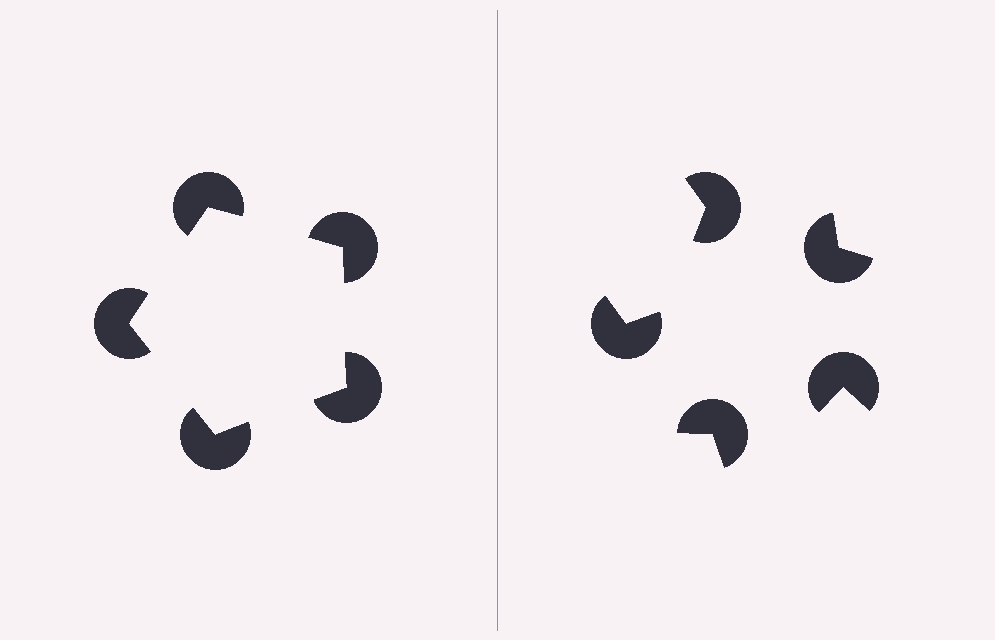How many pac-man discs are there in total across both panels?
10 — 5 on each side.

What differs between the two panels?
The pac-man discs are positioned identically on both sides; only the wedge orientations differ. On the left they align to a pentagon; on the right they are misaligned.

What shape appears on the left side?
An illusory pentagon.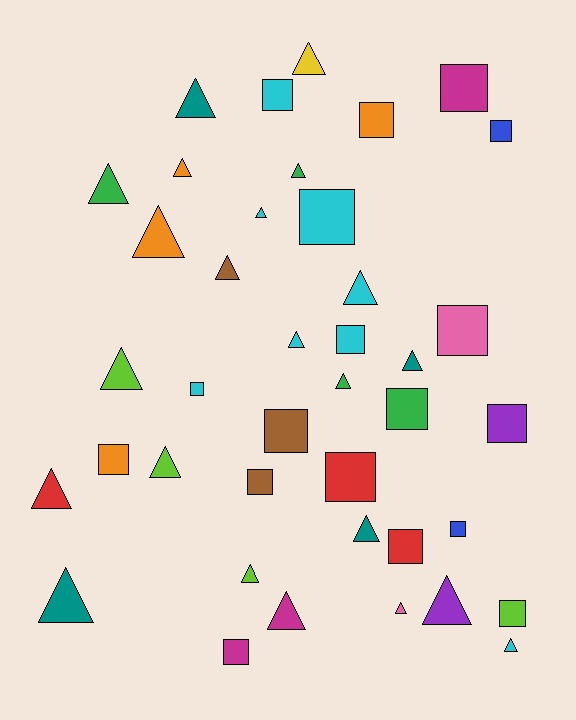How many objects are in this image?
There are 40 objects.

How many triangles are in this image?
There are 22 triangles.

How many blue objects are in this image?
There are 2 blue objects.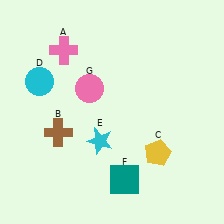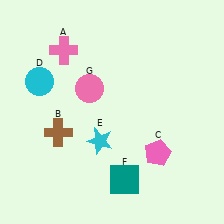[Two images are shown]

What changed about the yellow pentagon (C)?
In Image 1, C is yellow. In Image 2, it changed to pink.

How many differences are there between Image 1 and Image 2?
There is 1 difference between the two images.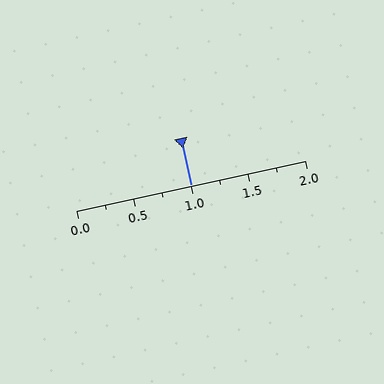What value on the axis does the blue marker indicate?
The marker indicates approximately 1.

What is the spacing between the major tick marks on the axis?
The major ticks are spaced 0.5 apart.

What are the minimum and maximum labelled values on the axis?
The axis runs from 0.0 to 2.0.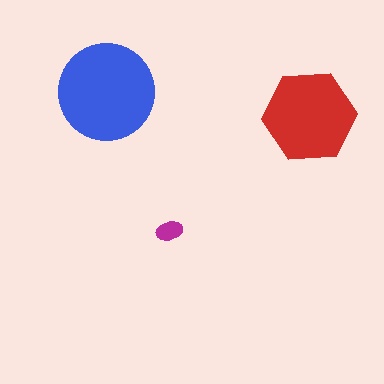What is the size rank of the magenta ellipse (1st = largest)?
3rd.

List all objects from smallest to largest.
The magenta ellipse, the red hexagon, the blue circle.